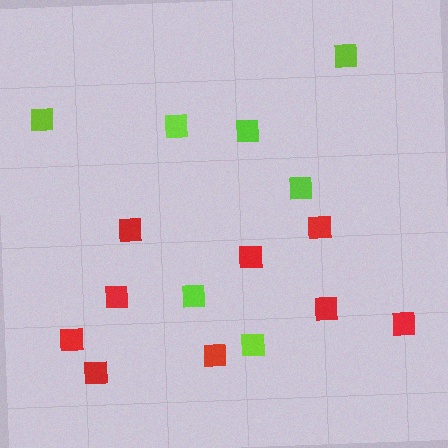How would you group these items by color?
There are 2 groups: one group of lime squares (7) and one group of red squares (9).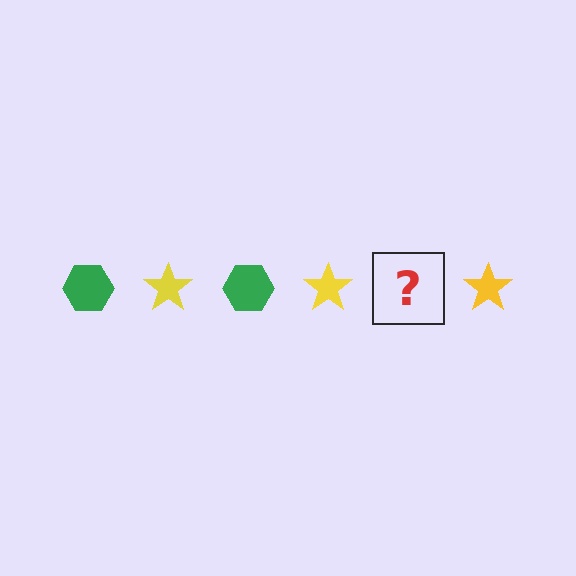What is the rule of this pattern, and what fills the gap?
The rule is that the pattern alternates between green hexagon and yellow star. The gap should be filled with a green hexagon.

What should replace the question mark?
The question mark should be replaced with a green hexagon.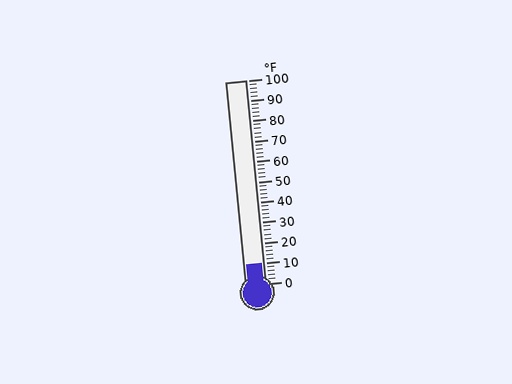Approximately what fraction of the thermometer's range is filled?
The thermometer is filled to approximately 10% of its range.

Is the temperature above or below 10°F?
The temperature is at 10°F.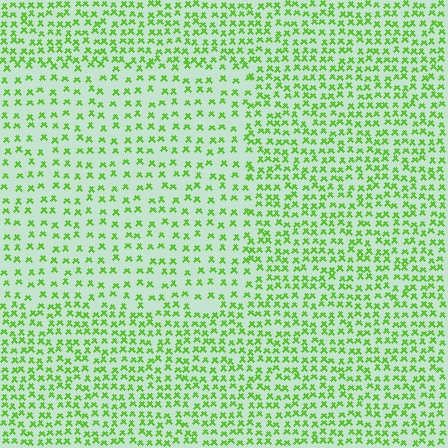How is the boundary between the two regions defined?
The boundary is defined by a change in element density (approximately 1.8x ratio). All elements are the same color, size, and shape.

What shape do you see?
I see a rectangle.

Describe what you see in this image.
The image contains small lime elements arranged at two different densities. A rectangle-shaped region is visible where the elements are less densely packed than the surrounding area.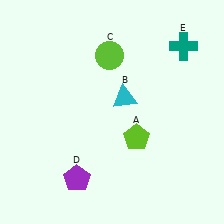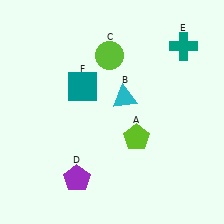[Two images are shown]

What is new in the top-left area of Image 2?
A teal square (F) was added in the top-left area of Image 2.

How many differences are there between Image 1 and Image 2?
There is 1 difference between the two images.